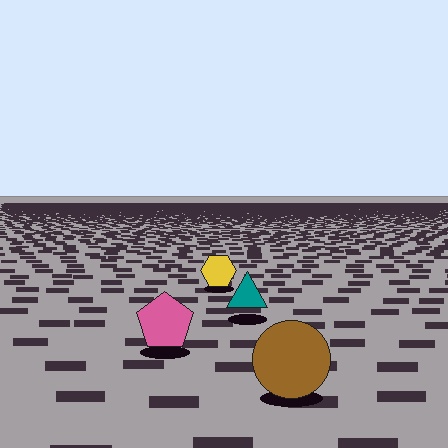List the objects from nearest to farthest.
From nearest to farthest: the brown circle, the pink pentagon, the teal triangle, the yellow hexagon.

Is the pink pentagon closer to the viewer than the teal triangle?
Yes. The pink pentagon is closer — you can tell from the texture gradient: the ground texture is coarser near it.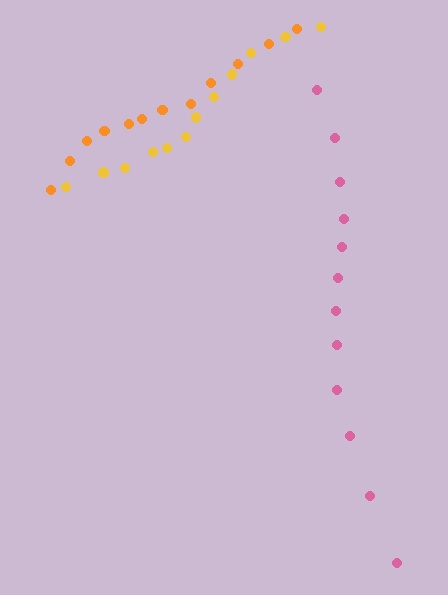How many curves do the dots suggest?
There are 3 distinct paths.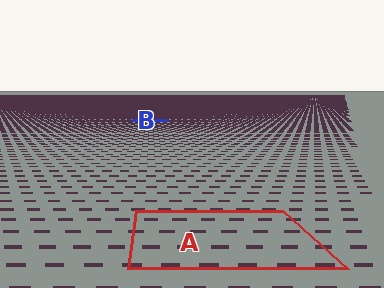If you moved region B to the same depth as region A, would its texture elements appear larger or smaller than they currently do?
They would appear larger. At a closer depth, the same texture elements are projected at a bigger on-screen size.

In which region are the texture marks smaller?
The texture marks are smaller in region B, because it is farther away.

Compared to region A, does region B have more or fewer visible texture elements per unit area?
Region B has more texture elements per unit area — they are packed more densely because it is farther away.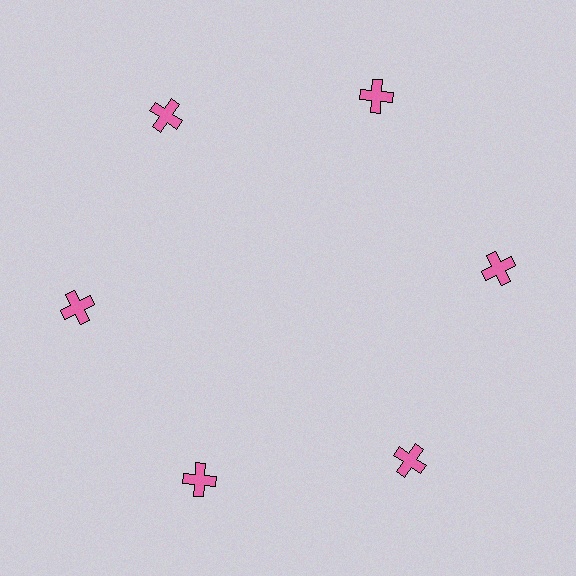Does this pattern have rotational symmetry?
Yes, this pattern has 6-fold rotational symmetry. It looks the same after rotating 60 degrees around the center.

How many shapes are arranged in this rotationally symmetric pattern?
There are 6 shapes, arranged in 6 groups of 1.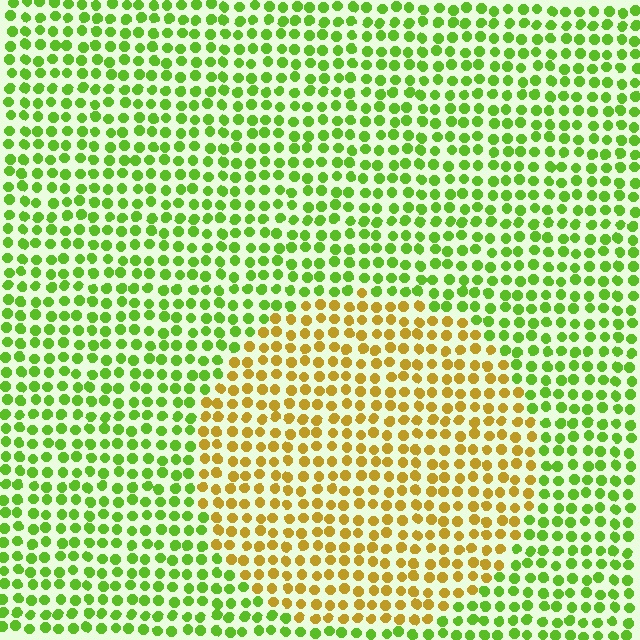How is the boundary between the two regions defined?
The boundary is defined purely by a slight shift in hue (about 53 degrees). Spacing, size, and orientation are identical on both sides.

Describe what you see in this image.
The image is filled with small lime elements in a uniform arrangement. A circle-shaped region is visible where the elements are tinted to a slightly different hue, forming a subtle color boundary.